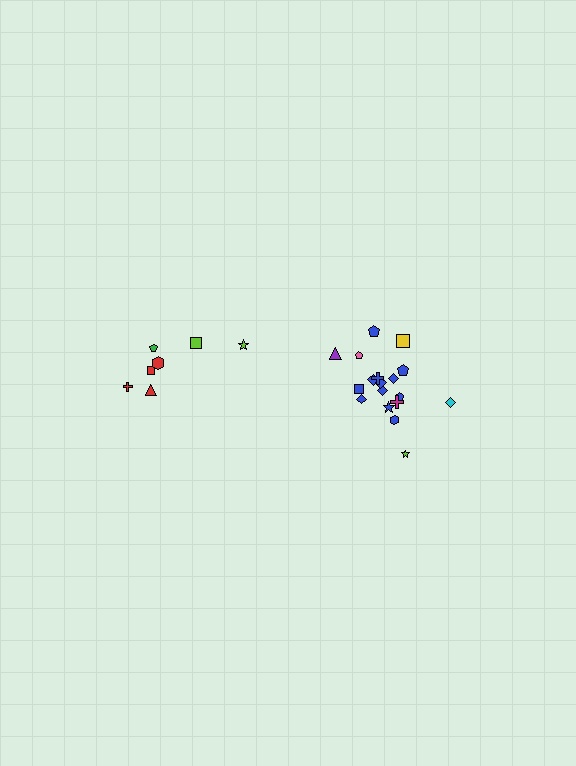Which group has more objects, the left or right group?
The right group.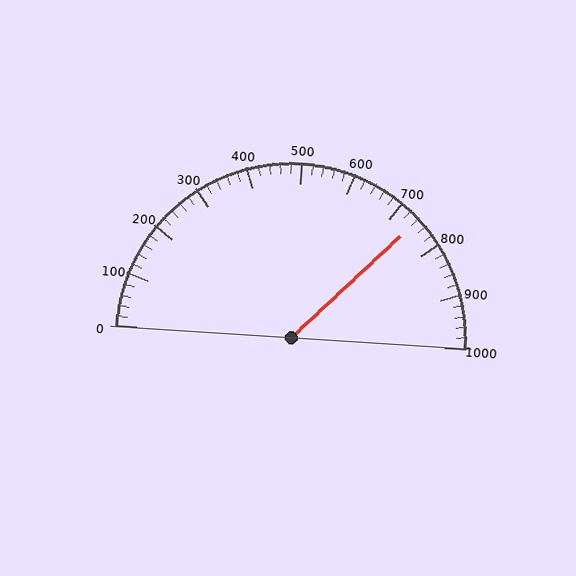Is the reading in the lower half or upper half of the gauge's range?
The reading is in the upper half of the range (0 to 1000).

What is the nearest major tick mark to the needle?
The nearest major tick mark is 700.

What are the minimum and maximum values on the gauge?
The gauge ranges from 0 to 1000.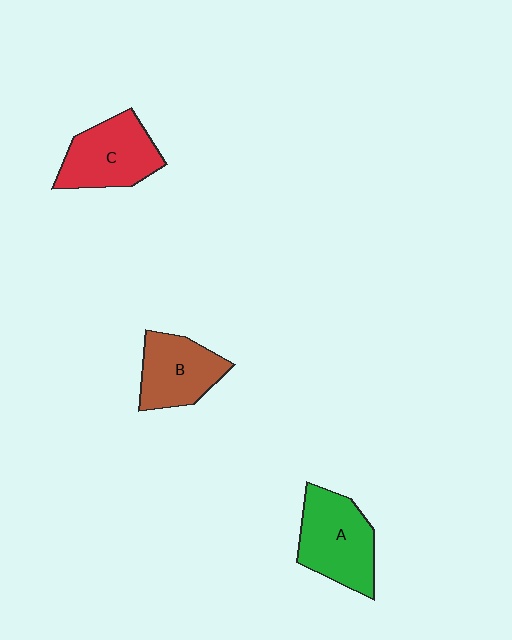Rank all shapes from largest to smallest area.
From largest to smallest: A (green), C (red), B (brown).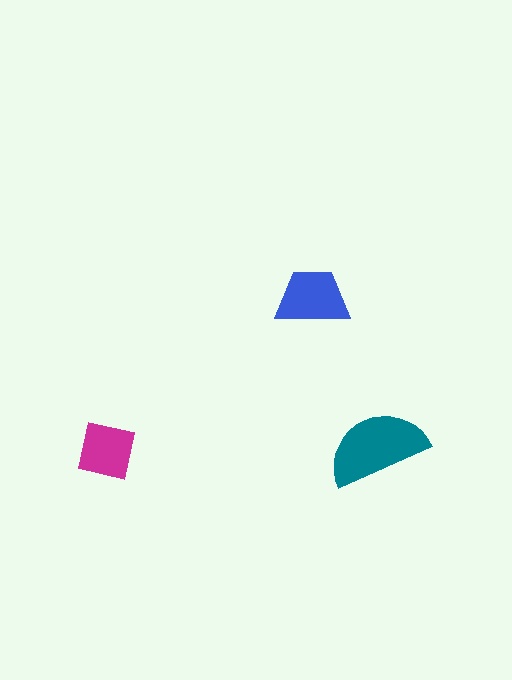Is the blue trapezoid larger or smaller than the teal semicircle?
Smaller.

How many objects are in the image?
There are 3 objects in the image.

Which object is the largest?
The teal semicircle.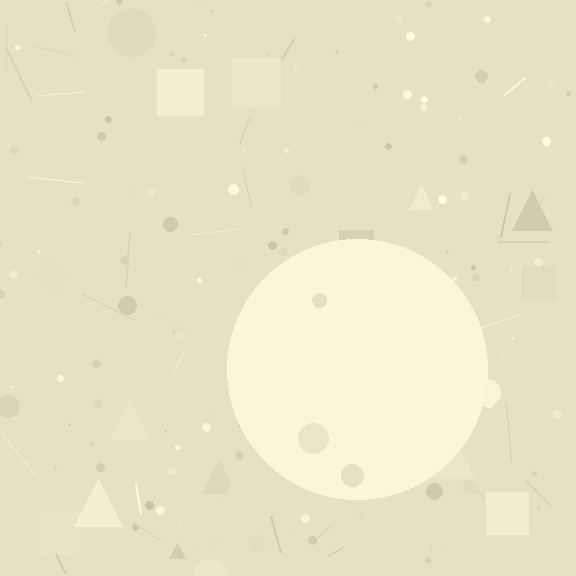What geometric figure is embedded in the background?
A circle is embedded in the background.